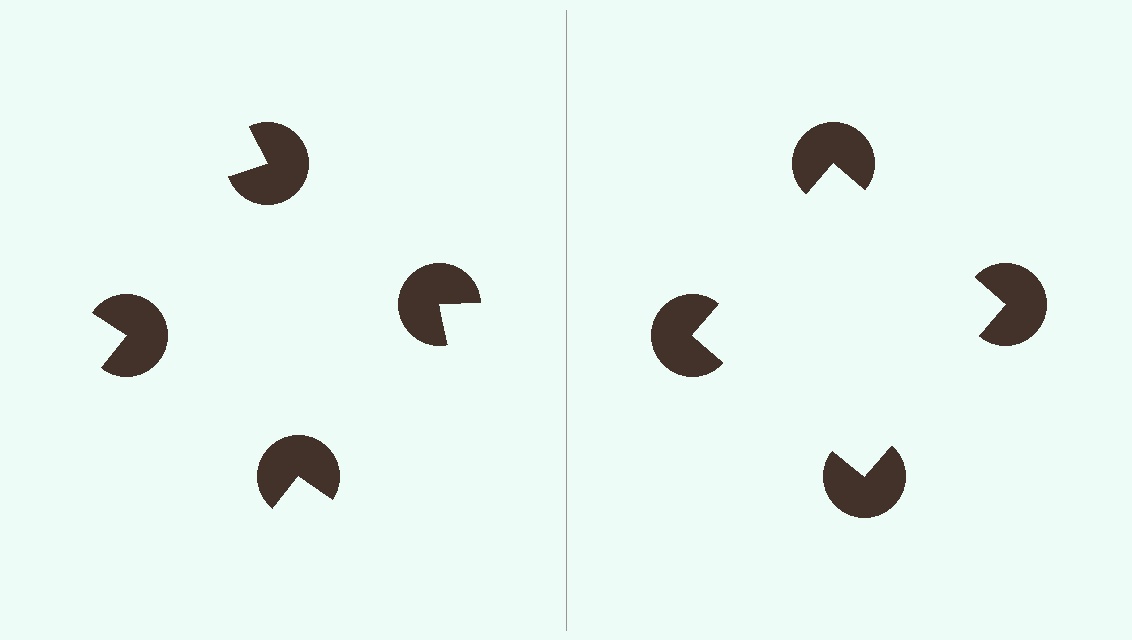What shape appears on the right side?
An illusory square.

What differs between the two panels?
The pac-man discs are positioned identically on both sides; only the wedge orientations differ. On the right they align to a square; on the left they are misaligned.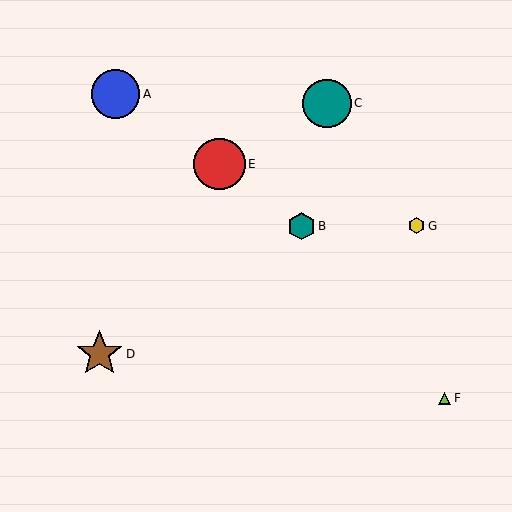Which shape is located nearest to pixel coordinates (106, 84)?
The blue circle (labeled A) at (116, 94) is nearest to that location.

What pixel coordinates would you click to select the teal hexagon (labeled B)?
Click at (301, 226) to select the teal hexagon B.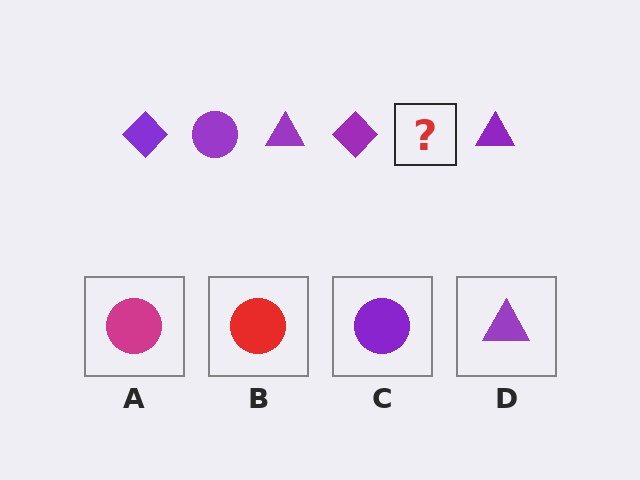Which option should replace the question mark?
Option C.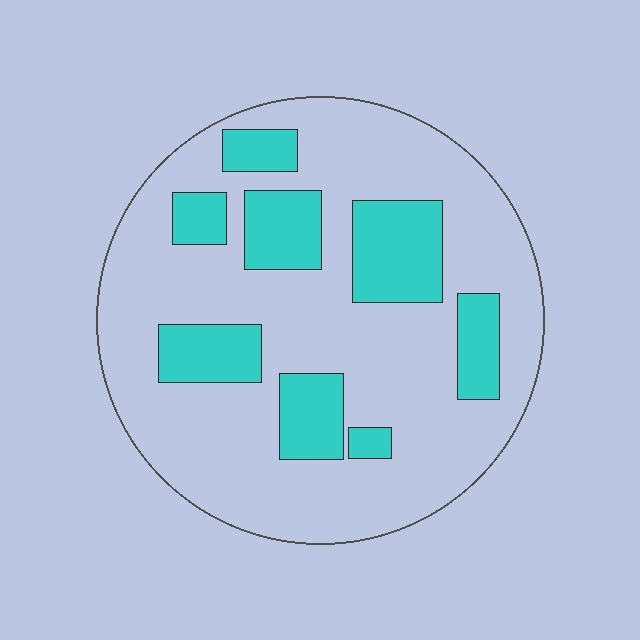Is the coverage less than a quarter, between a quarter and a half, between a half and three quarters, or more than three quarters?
Between a quarter and a half.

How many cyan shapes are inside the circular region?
8.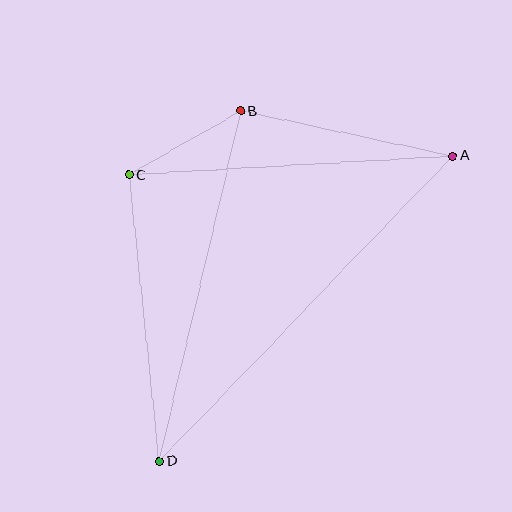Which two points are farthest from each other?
Points A and D are farthest from each other.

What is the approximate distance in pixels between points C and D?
The distance between C and D is approximately 288 pixels.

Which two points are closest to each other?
Points B and C are closest to each other.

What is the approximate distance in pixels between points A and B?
The distance between A and B is approximately 217 pixels.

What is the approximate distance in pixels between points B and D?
The distance between B and D is approximately 359 pixels.